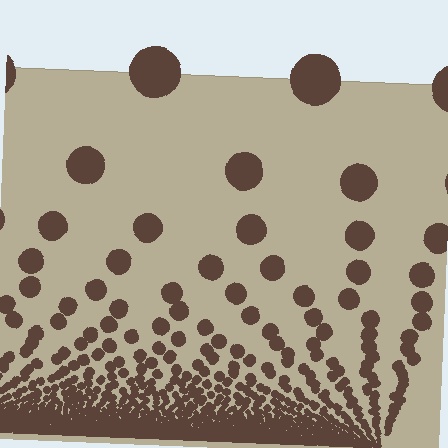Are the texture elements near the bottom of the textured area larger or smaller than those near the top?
Smaller. The gradient is inverted — elements near the bottom are smaller and denser.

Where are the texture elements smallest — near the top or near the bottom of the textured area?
Near the bottom.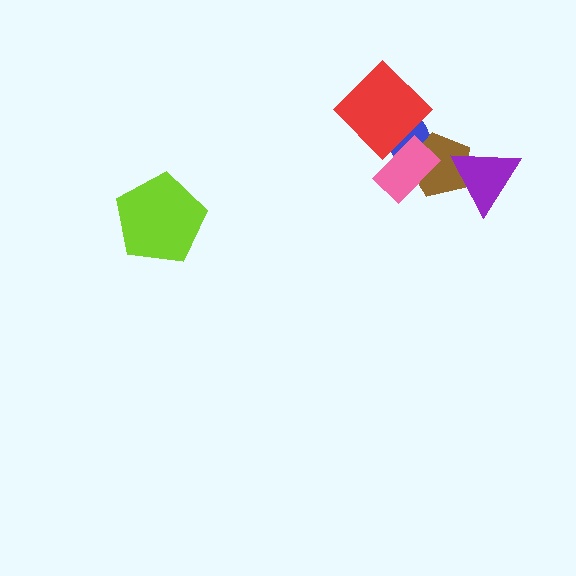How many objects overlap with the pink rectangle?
3 objects overlap with the pink rectangle.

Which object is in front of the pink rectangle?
The red diamond is in front of the pink rectangle.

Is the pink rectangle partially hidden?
Yes, it is partially covered by another shape.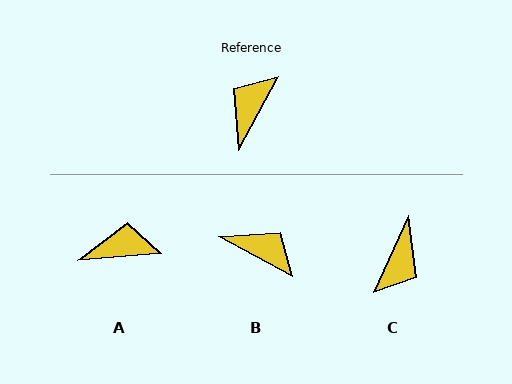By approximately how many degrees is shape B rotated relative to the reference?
Approximately 90 degrees clockwise.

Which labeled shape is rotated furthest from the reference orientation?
C, about 176 degrees away.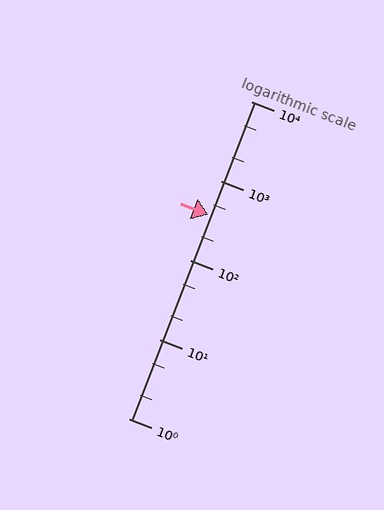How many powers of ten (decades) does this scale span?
The scale spans 4 decades, from 1 to 10000.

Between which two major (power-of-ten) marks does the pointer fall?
The pointer is between 100 and 1000.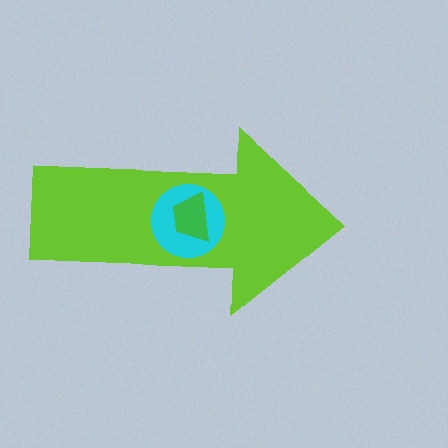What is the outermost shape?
The lime arrow.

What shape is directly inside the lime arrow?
The cyan circle.